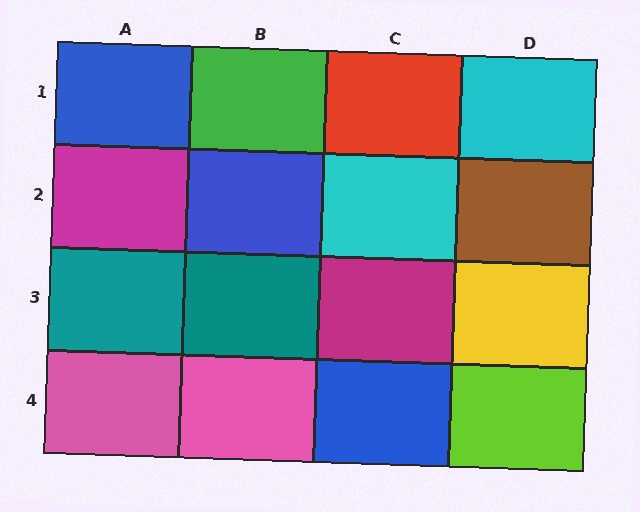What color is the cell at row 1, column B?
Green.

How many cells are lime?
1 cell is lime.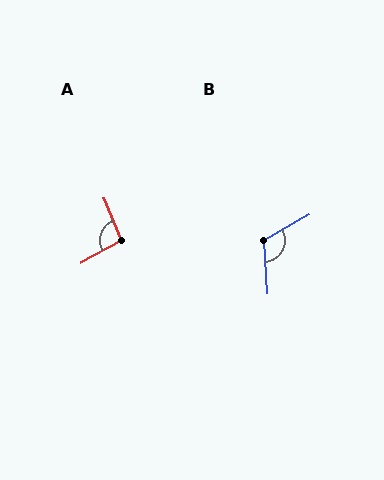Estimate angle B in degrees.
Approximately 116 degrees.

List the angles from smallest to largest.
A (97°), B (116°).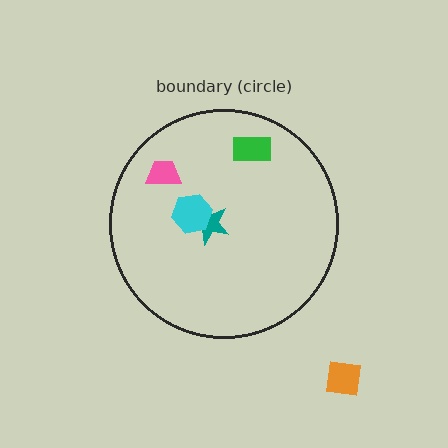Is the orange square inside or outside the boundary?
Outside.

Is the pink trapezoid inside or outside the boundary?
Inside.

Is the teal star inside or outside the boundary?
Inside.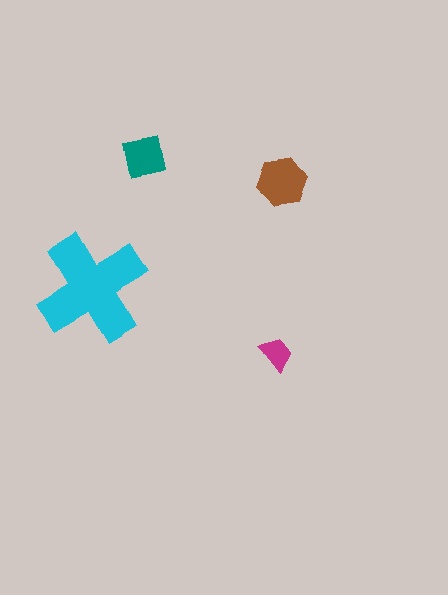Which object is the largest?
The cyan cross.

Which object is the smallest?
The magenta trapezoid.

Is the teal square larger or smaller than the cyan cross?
Smaller.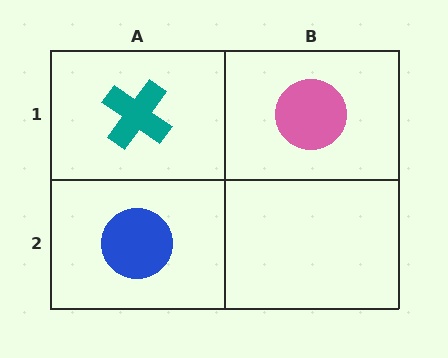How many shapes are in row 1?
2 shapes.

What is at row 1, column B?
A pink circle.